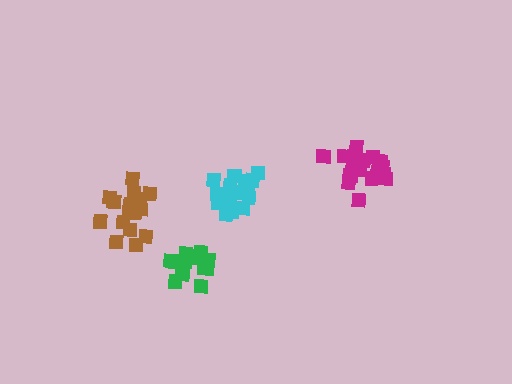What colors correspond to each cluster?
The clusters are colored: magenta, cyan, brown, green.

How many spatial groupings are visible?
There are 4 spatial groupings.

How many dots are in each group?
Group 1: 20 dots, Group 2: 18 dots, Group 3: 17 dots, Group 4: 15 dots (70 total).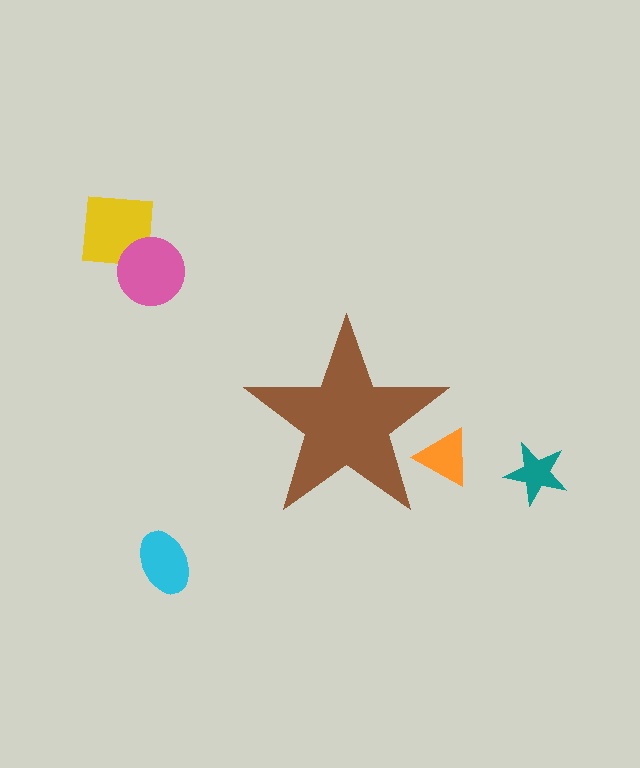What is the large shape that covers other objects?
A brown star.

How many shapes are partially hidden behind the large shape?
1 shape is partially hidden.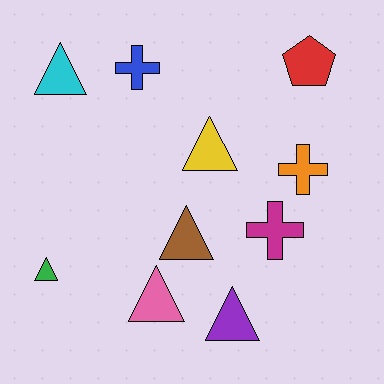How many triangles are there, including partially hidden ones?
There are 6 triangles.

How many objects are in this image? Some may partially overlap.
There are 10 objects.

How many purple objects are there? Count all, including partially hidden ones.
There is 1 purple object.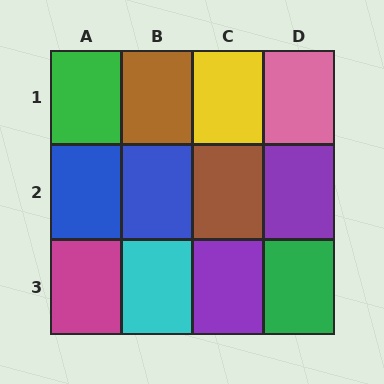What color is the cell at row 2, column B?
Blue.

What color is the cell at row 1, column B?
Brown.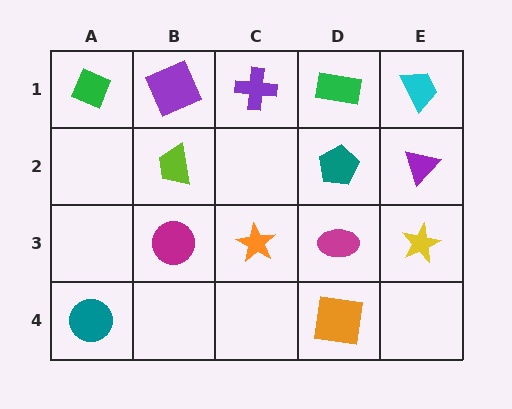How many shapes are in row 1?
5 shapes.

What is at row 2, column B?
A lime trapezoid.